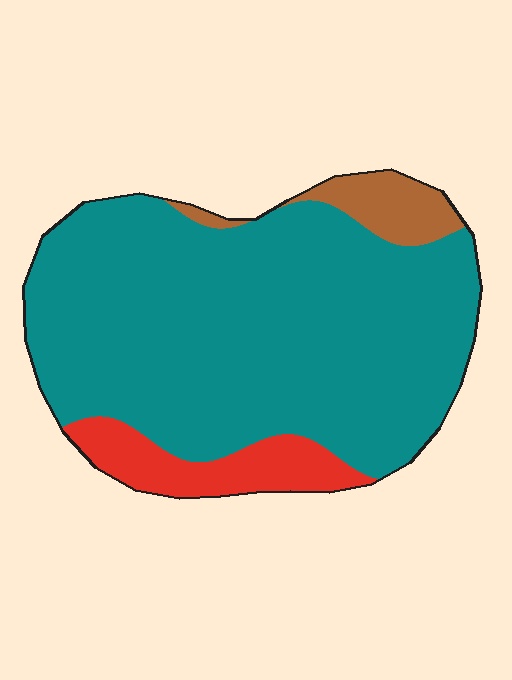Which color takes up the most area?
Teal, at roughly 80%.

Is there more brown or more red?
Red.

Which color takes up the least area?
Brown, at roughly 5%.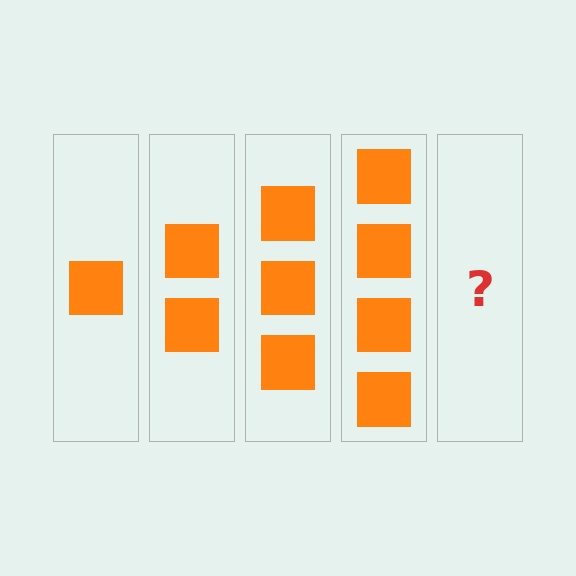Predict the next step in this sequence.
The next step is 5 squares.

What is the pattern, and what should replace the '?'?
The pattern is that each step adds one more square. The '?' should be 5 squares.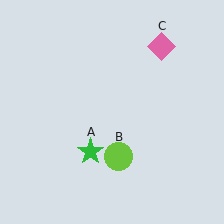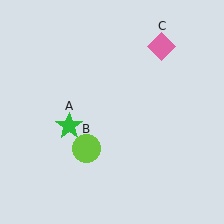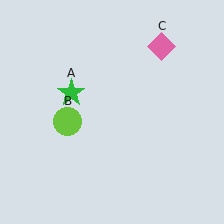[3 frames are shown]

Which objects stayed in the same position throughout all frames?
Pink diamond (object C) remained stationary.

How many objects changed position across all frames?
2 objects changed position: green star (object A), lime circle (object B).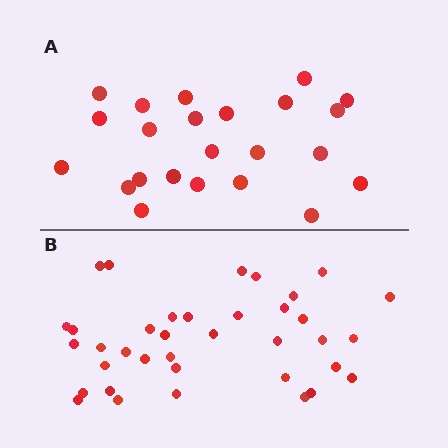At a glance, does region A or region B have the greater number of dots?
Region B (the bottom region) has more dots.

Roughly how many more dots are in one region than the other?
Region B has approximately 15 more dots than region A.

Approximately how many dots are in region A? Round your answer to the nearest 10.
About 20 dots. (The exact count is 23, which rounds to 20.)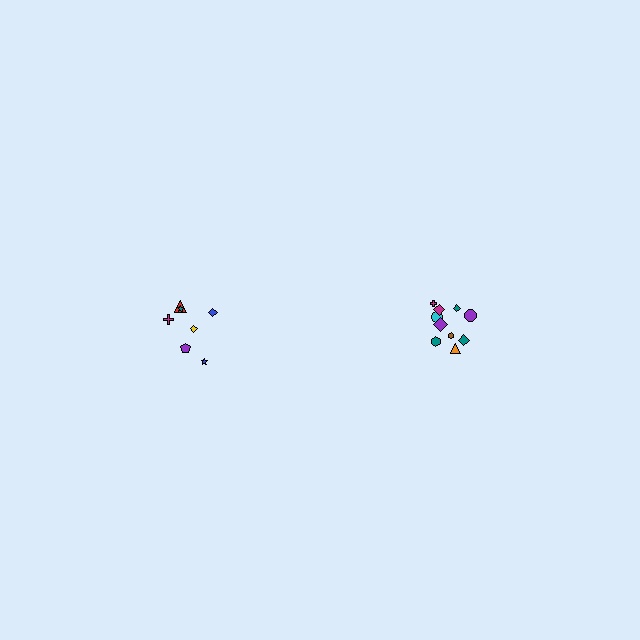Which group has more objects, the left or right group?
The right group.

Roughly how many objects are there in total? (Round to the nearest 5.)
Roughly 15 objects in total.